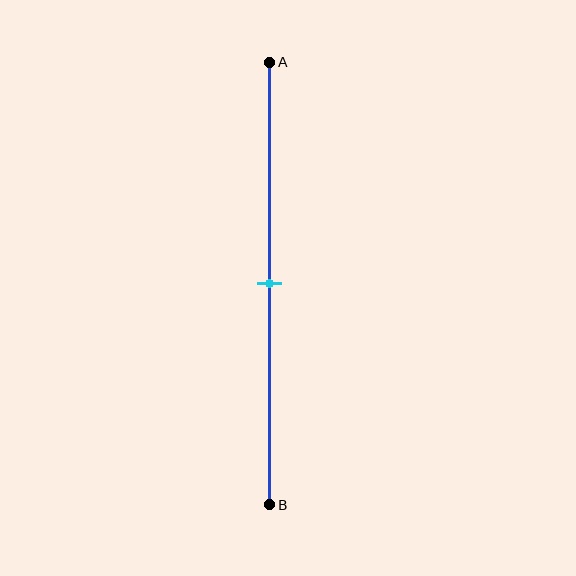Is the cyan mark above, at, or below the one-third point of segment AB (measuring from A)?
The cyan mark is below the one-third point of segment AB.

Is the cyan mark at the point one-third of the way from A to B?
No, the mark is at about 50% from A, not at the 33% one-third point.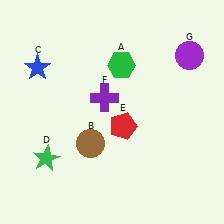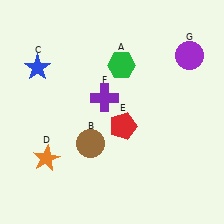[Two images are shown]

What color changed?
The star (D) changed from green in Image 1 to orange in Image 2.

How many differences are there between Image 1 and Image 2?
There is 1 difference between the two images.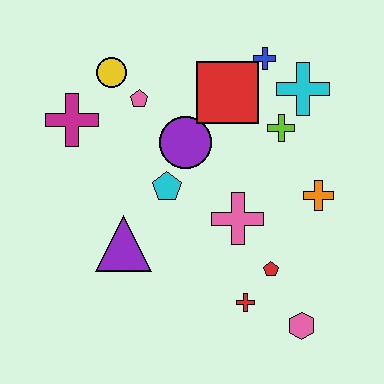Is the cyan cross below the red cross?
No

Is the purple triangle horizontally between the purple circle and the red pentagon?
No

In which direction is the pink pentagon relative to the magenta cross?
The pink pentagon is to the right of the magenta cross.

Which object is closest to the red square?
The blue cross is closest to the red square.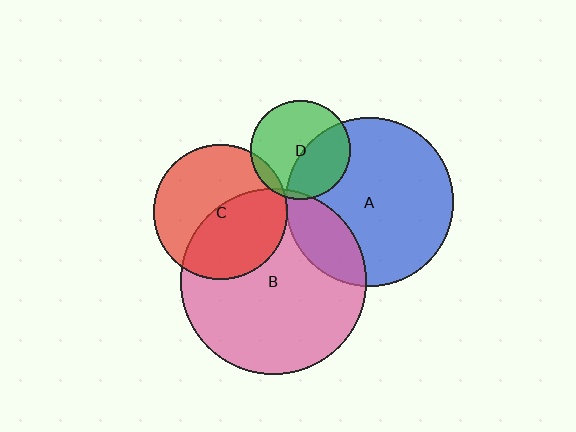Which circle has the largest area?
Circle B (pink).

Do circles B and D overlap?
Yes.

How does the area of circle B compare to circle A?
Approximately 1.2 times.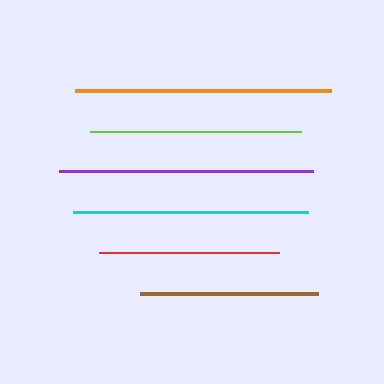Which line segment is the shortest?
The brown line is the shortest at approximately 178 pixels.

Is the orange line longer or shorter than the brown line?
The orange line is longer than the brown line.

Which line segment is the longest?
The orange line is the longest at approximately 256 pixels.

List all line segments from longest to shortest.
From longest to shortest: orange, purple, cyan, lime, red, brown.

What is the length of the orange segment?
The orange segment is approximately 256 pixels long.